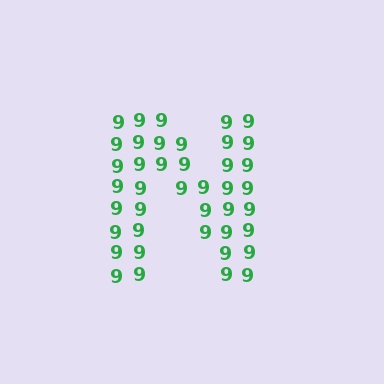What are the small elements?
The small elements are digit 9's.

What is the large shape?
The large shape is the letter N.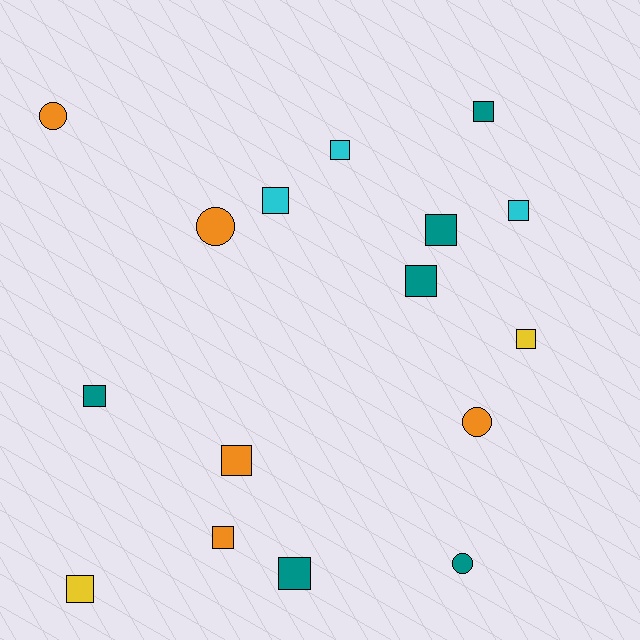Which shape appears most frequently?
Square, with 12 objects.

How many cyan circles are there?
There are no cyan circles.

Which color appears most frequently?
Teal, with 6 objects.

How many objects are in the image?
There are 16 objects.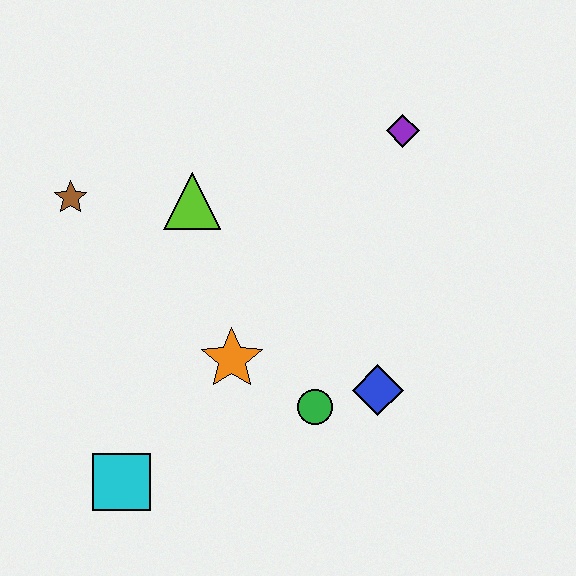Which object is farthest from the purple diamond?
The cyan square is farthest from the purple diamond.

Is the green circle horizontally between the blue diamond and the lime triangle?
Yes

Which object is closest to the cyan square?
The orange star is closest to the cyan square.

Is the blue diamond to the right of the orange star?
Yes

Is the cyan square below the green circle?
Yes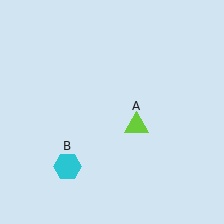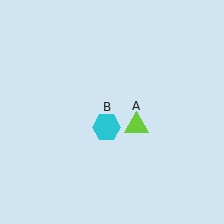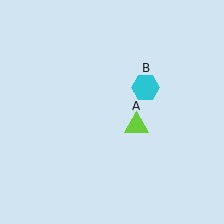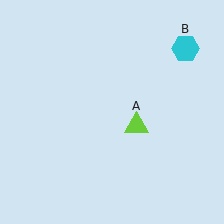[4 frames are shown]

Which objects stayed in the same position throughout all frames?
Lime triangle (object A) remained stationary.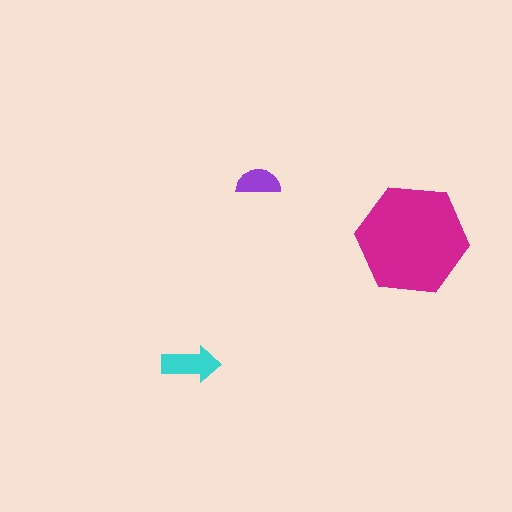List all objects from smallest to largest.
The purple semicircle, the cyan arrow, the magenta hexagon.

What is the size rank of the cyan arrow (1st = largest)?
2nd.